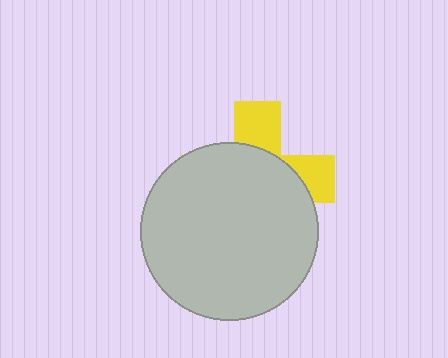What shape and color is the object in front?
The object in front is a light gray circle.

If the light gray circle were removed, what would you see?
You would see the complete yellow cross.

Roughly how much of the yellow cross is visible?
A small part of it is visible (roughly 31%).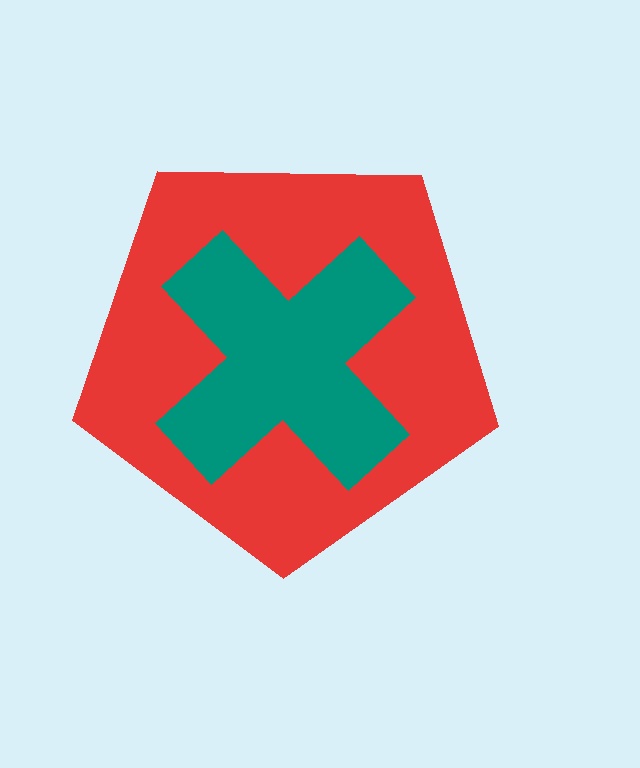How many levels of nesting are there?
2.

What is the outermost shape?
The red pentagon.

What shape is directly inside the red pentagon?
The teal cross.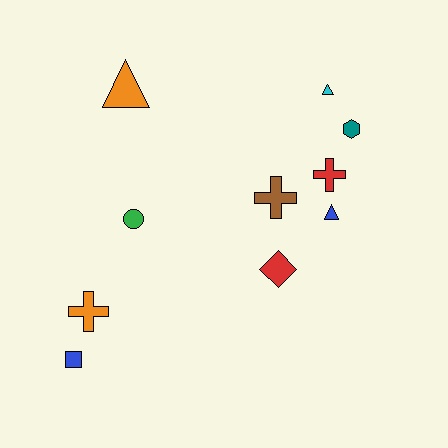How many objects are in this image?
There are 10 objects.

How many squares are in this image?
There is 1 square.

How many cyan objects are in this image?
There is 1 cyan object.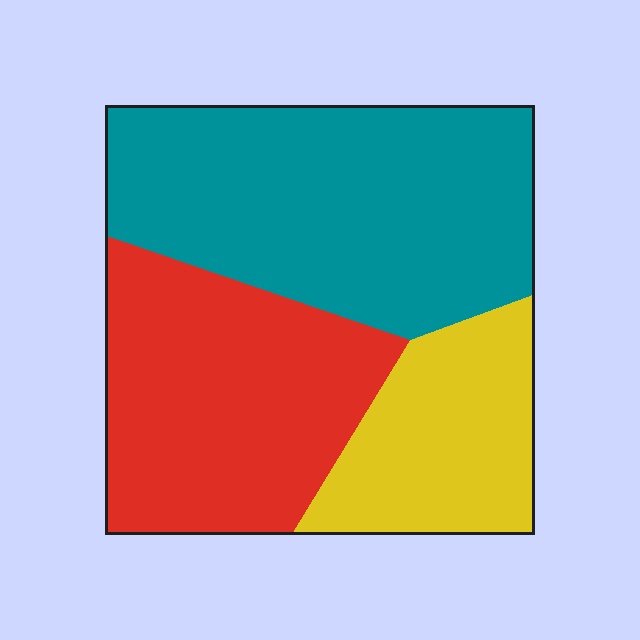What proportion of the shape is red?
Red takes up about one third (1/3) of the shape.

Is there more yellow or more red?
Red.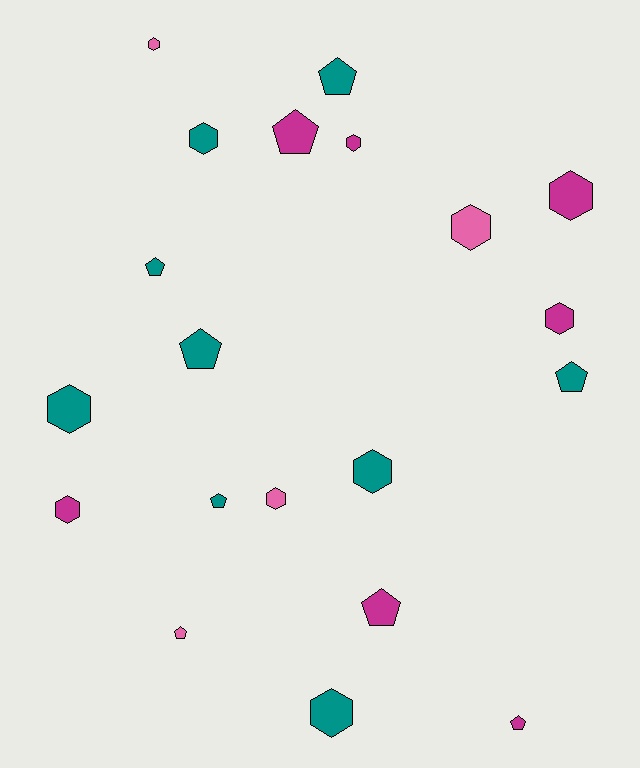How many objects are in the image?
There are 20 objects.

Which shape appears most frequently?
Hexagon, with 11 objects.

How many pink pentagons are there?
There is 1 pink pentagon.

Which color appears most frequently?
Teal, with 9 objects.